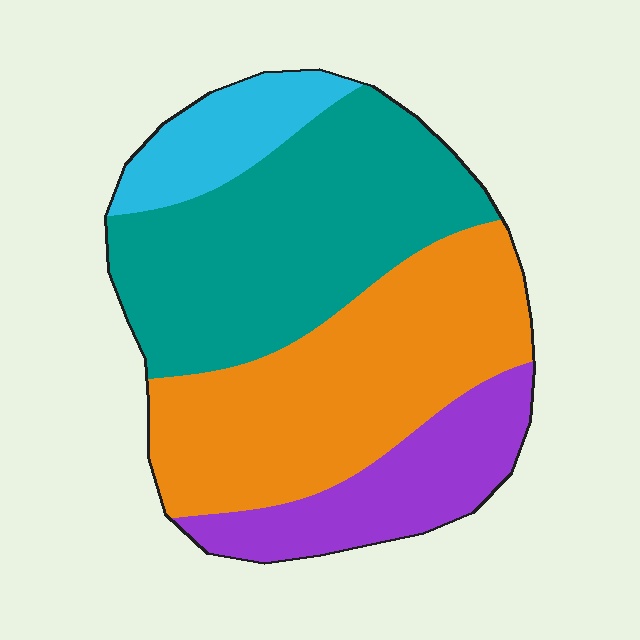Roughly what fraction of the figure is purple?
Purple takes up about one sixth (1/6) of the figure.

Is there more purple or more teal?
Teal.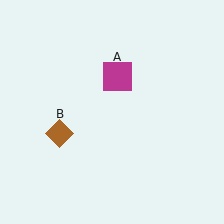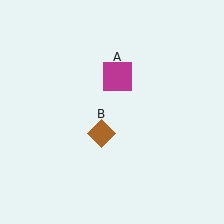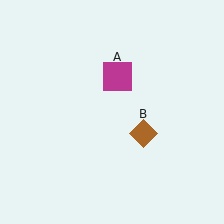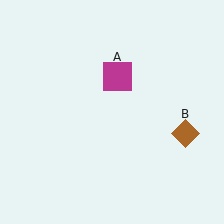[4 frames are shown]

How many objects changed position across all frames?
1 object changed position: brown diamond (object B).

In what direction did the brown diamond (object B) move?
The brown diamond (object B) moved right.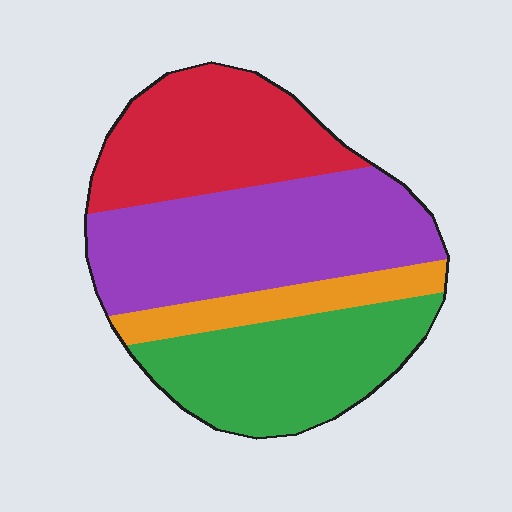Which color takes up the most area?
Purple, at roughly 35%.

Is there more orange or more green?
Green.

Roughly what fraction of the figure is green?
Green covers roughly 25% of the figure.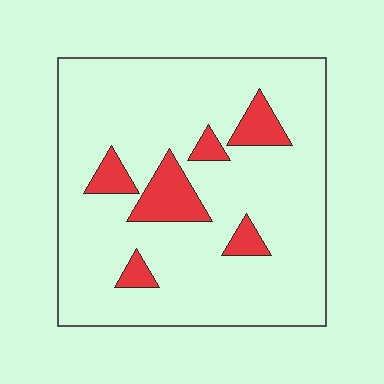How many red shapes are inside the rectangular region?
6.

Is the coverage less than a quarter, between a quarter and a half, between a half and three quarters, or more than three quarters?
Less than a quarter.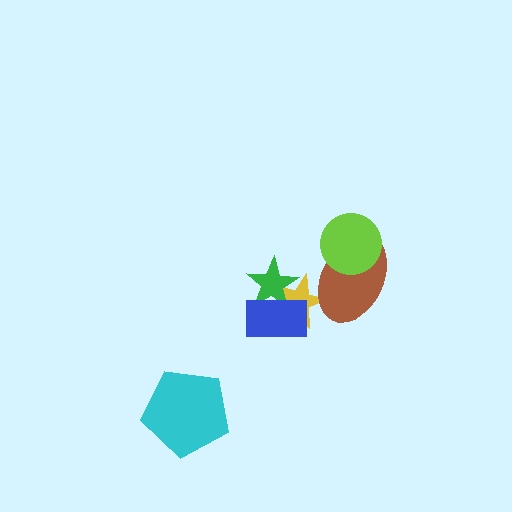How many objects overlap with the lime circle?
1 object overlaps with the lime circle.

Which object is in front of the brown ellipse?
The lime circle is in front of the brown ellipse.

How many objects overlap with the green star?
2 objects overlap with the green star.